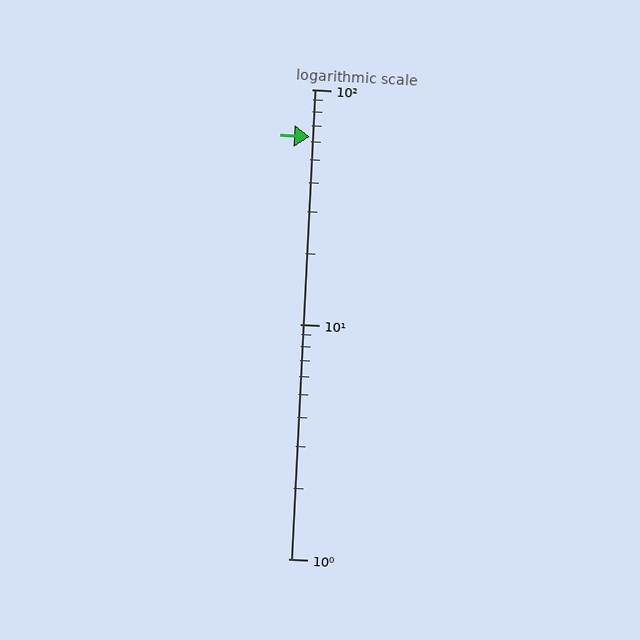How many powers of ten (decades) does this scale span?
The scale spans 2 decades, from 1 to 100.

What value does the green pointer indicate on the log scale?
The pointer indicates approximately 63.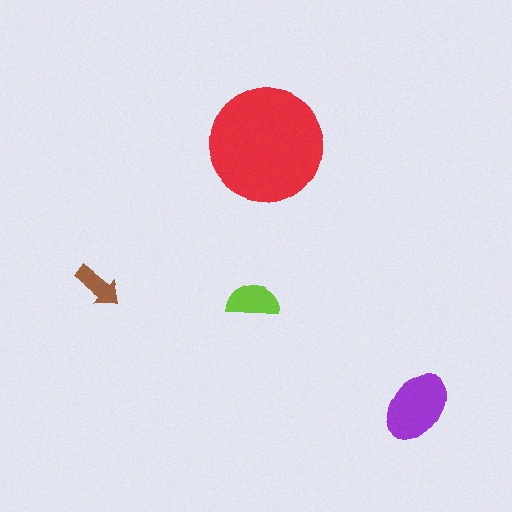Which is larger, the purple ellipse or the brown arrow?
The purple ellipse.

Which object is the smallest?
The brown arrow.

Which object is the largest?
The red circle.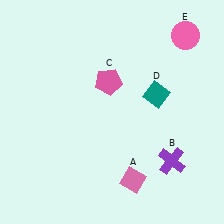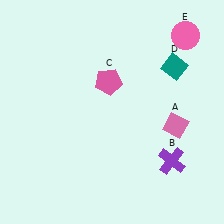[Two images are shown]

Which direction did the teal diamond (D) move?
The teal diamond (D) moved up.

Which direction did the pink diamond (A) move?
The pink diamond (A) moved up.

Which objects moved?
The objects that moved are: the pink diamond (A), the teal diamond (D).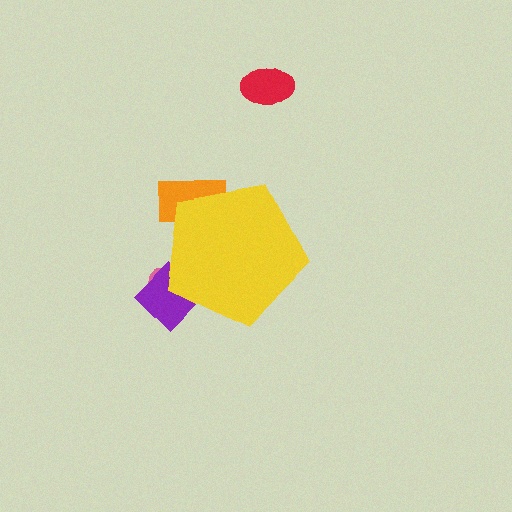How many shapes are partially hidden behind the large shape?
3 shapes are partially hidden.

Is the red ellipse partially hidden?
No, the red ellipse is fully visible.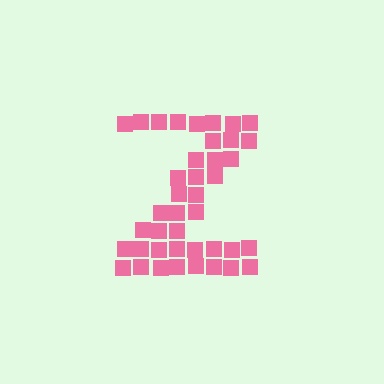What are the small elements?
The small elements are squares.